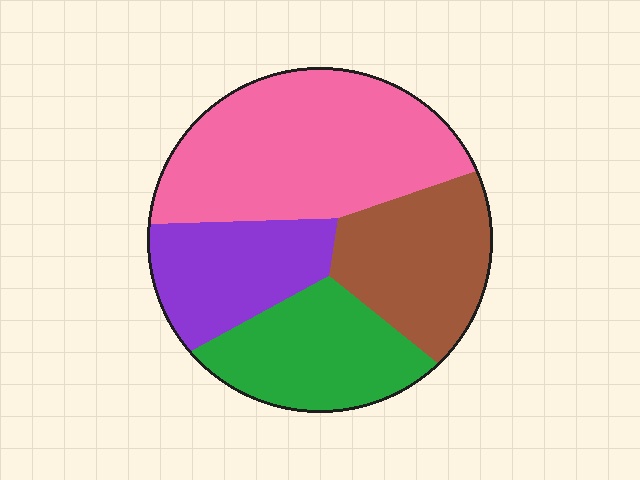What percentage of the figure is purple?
Purple takes up less than a quarter of the figure.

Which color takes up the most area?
Pink, at roughly 40%.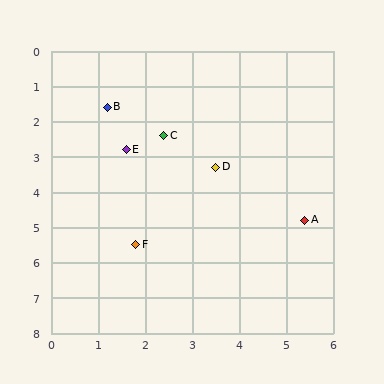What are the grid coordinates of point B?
Point B is at approximately (1.2, 1.6).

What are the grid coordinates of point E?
Point E is at approximately (1.6, 2.8).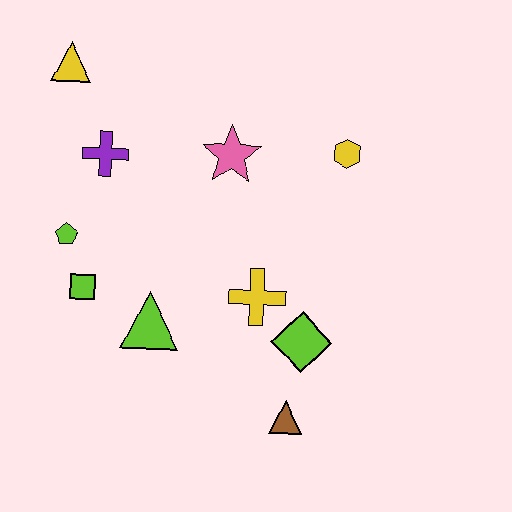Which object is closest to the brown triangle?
The lime diamond is closest to the brown triangle.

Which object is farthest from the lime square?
The yellow hexagon is farthest from the lime square.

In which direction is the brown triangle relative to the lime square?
The brown triangle is to the right of the lime square.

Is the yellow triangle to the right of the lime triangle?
No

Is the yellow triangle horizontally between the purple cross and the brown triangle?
No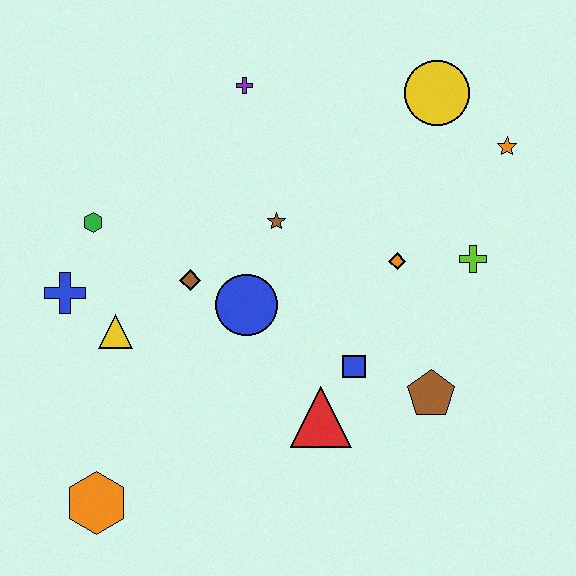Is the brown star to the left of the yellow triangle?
No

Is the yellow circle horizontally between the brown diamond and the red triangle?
No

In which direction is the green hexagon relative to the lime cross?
The green hexagon is to the left of the lime cross.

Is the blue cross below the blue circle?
No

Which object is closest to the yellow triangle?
The blue cross is closest to the yellow triangle.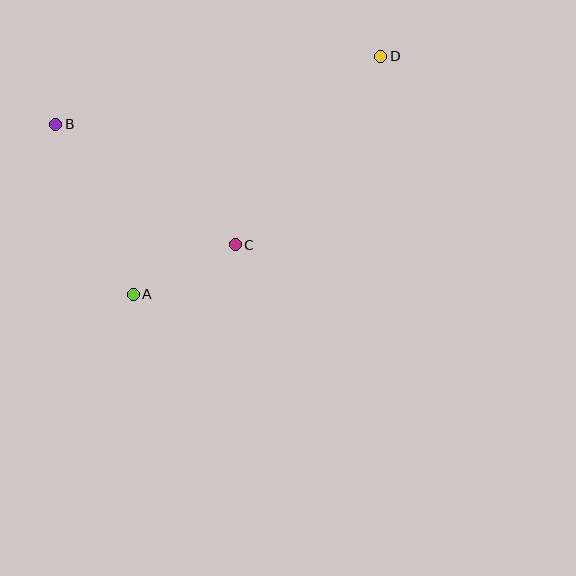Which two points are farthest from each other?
Points A and D are farthest from each other.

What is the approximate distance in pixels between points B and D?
The distance between B and D is approximately 332 pixels.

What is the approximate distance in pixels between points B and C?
The distance between B and C is approximately 216 pixels.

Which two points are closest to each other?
Points A and C are closest to each other.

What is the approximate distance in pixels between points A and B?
The distance between A and B is approximately 187 pixels.